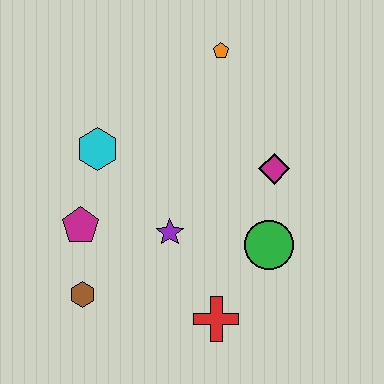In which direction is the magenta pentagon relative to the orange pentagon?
The magenta pentagon is below the orange pentagon.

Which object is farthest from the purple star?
The orange pentagon is farthest from the purple star.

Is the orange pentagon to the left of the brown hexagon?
No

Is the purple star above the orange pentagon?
No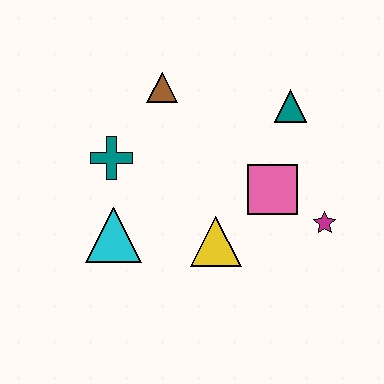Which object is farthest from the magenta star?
The teal cross is farthest from the magenta star.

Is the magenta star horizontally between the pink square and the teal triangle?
No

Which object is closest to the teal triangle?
The pink square is closest to the teal triangle.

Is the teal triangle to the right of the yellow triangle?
Yes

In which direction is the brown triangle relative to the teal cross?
The brown triangle is above the teal cross.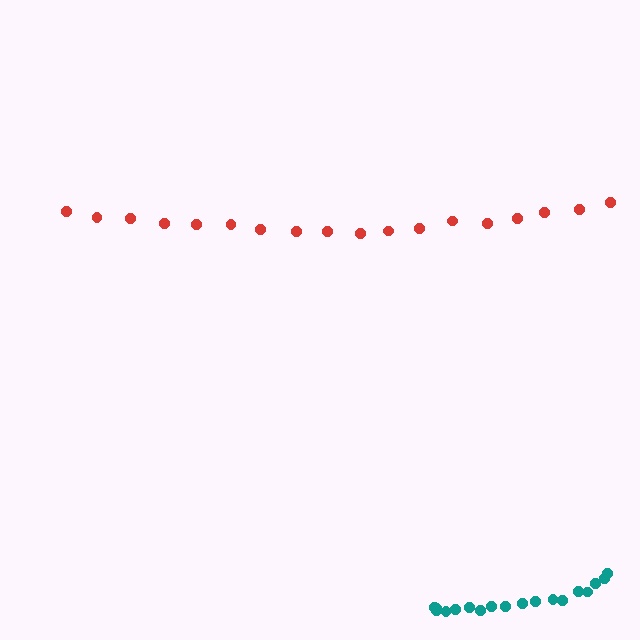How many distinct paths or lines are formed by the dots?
There are 2 distinct paths.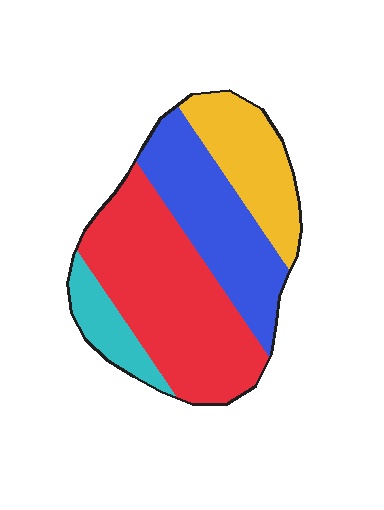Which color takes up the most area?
Red, at roughly 45%.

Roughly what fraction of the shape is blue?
Blue covers 28% of the shape.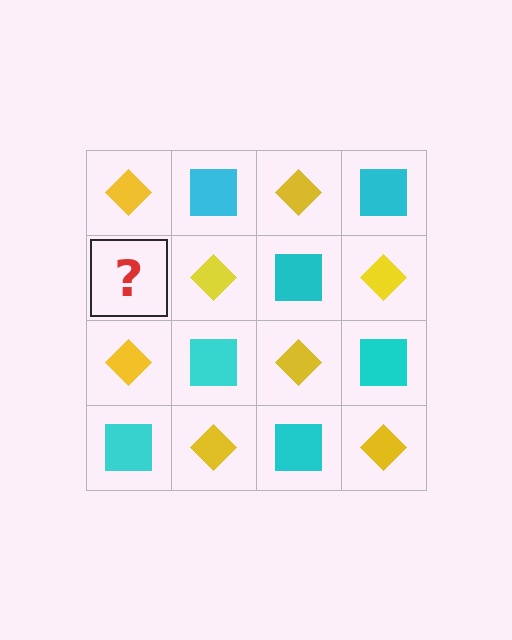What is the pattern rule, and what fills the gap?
The rule is that it alternates yellow diamond and cyan square in a checkerboard pattern. The gap should be filled with a cyan square.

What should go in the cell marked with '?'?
The missing cell should contain a cyan square.